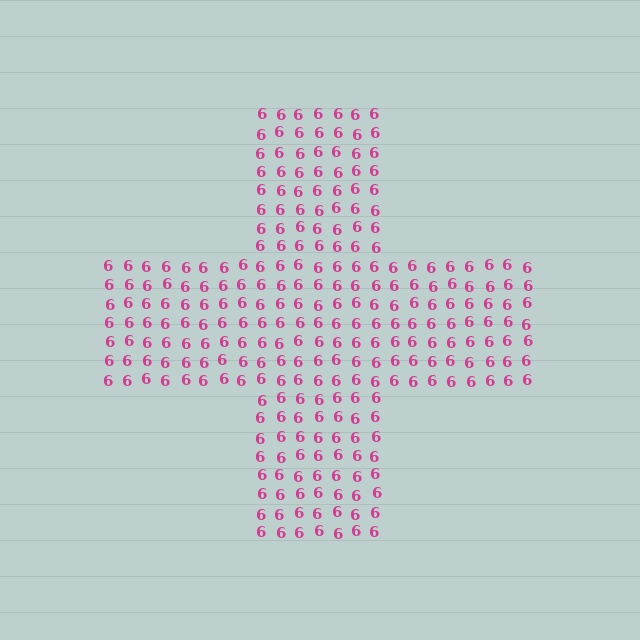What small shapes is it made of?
It is made of small digit 6's.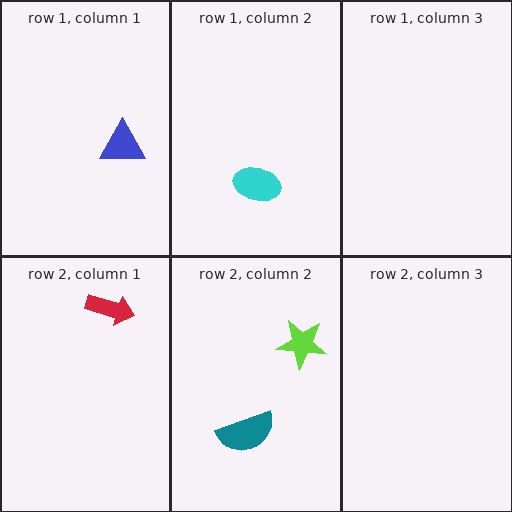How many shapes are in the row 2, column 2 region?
2.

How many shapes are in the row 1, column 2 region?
1.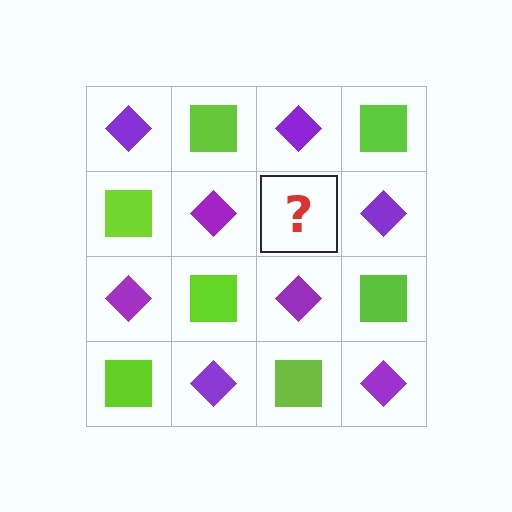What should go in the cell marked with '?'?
The missing cell should contain a lime square.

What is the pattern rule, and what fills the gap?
The rule is that it alternates purple diamond and lime square in a checkerboard pattern. The gap should be filled with a lime square.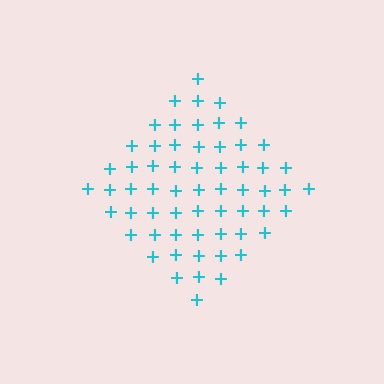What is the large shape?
The large shape is a diamond.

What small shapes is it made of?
It is made of small plus signs.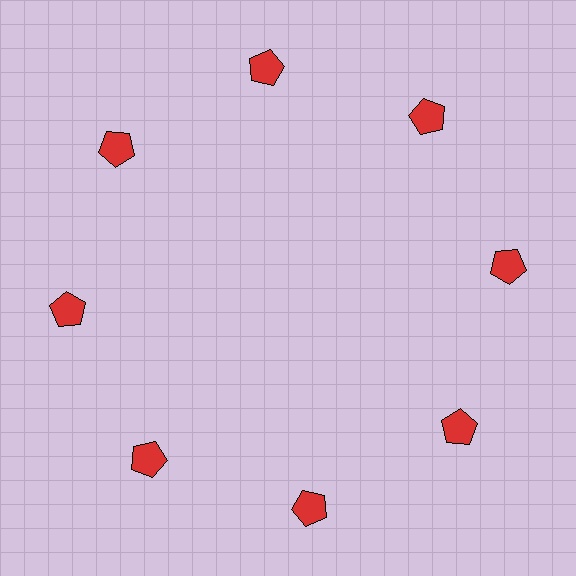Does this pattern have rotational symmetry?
Yes, this pattern has 8-fold rotational symmetry. It looks the same after rotating 45 degrees around the center.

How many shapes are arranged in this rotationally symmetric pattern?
There are 8 shapes, arranged in 8 groups of 1.